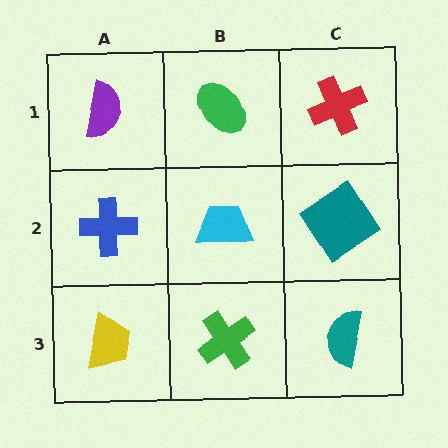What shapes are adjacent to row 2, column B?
A green ellipse (row 1, column B), a green cross (row 3, column B), a blue cross (row 2, column A), a teal diamond (row 2, column C).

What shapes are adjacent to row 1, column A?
A blue cross (row 2, column A), a green ellipse (row 1, column B).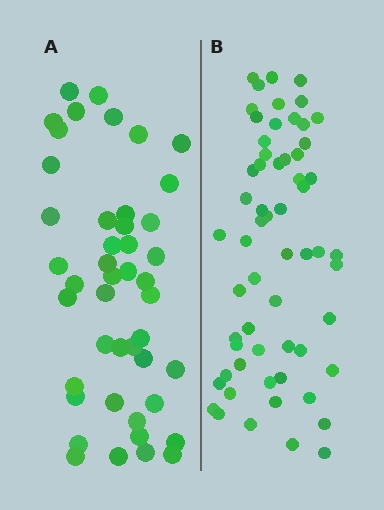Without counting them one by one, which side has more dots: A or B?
Region B (the right region) has more dots.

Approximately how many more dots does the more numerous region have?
Region B has approximately 15 more dots than region A.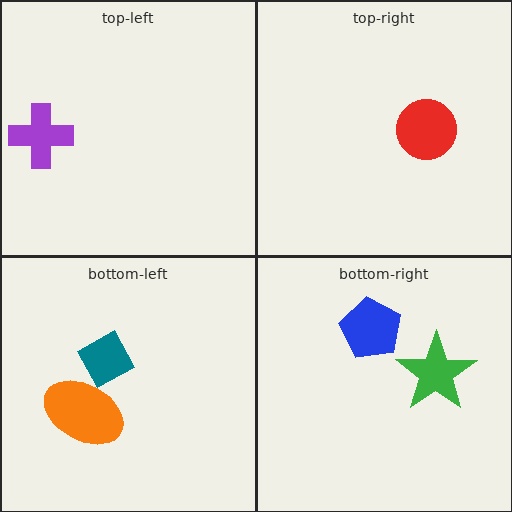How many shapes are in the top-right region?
1.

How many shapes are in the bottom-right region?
2.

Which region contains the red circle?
The top-right region.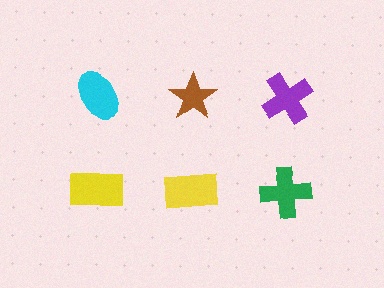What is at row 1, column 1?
A cyan ellipse.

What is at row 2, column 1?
A yellow rectangle.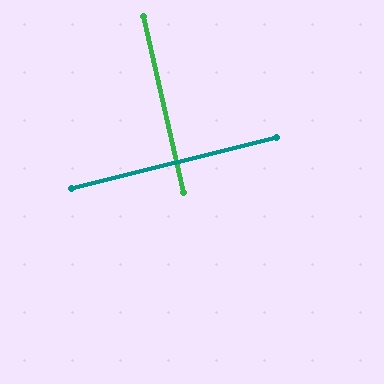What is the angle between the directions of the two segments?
Approximately 89 degrees.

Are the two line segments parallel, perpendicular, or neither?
Perpendicular — they meet at approximately 89°.